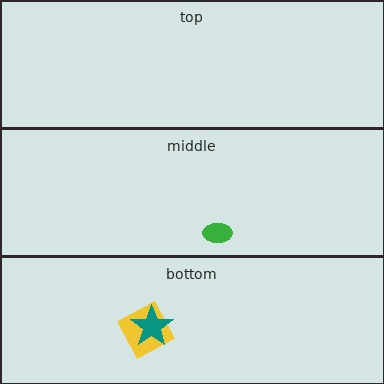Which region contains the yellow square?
The bottom region.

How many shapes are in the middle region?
1.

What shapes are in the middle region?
The green ellipse.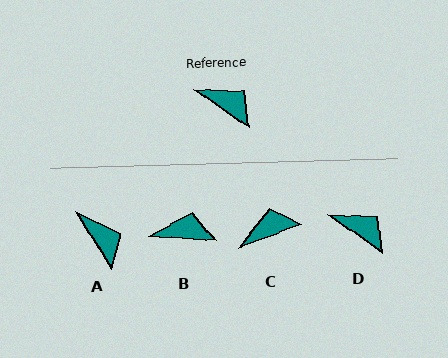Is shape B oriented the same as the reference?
No, it is off by about 32 degrees.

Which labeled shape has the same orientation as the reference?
D.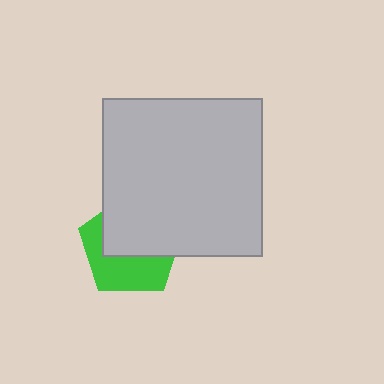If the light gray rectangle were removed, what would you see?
You would see the complete green pentagon.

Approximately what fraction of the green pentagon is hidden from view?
Roughly 55% of the green pentagon is hidden behind the light gray rectangle.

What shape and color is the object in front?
The object in front is a light gray rectangle.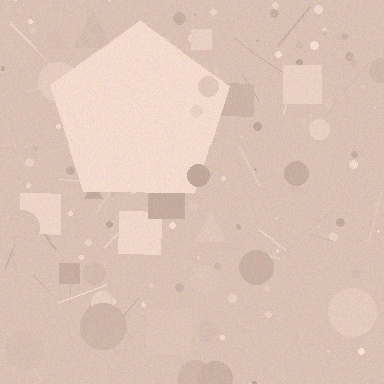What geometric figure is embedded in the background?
A pentagon is embedded in the background.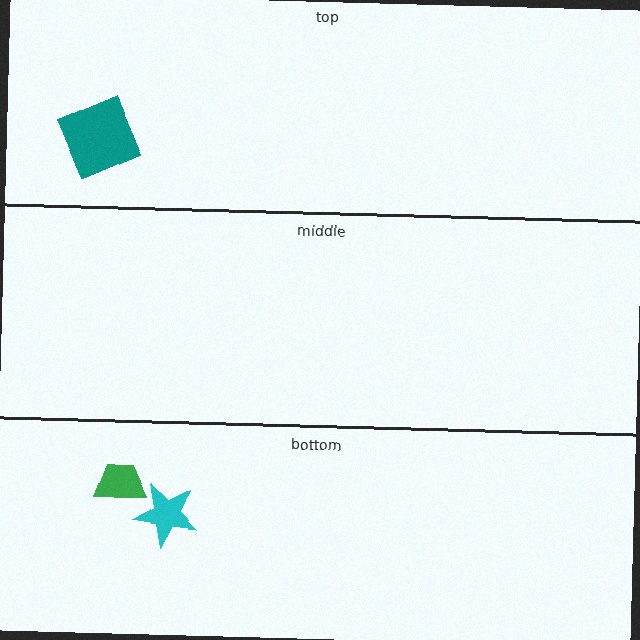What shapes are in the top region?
The teal square.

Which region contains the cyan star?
The bottom region.